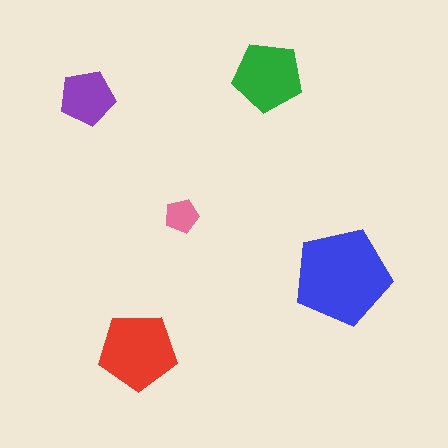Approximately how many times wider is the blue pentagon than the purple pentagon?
About 2 times wider.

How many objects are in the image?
There are 5 objects in the image.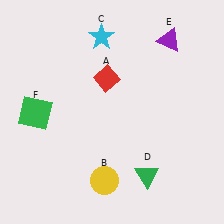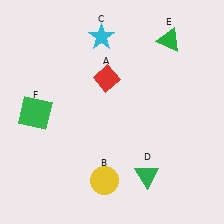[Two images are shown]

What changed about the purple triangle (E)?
In Image 1, E is purple. In Image 2, it changed to green.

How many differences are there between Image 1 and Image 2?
There is 1 difference between the two images.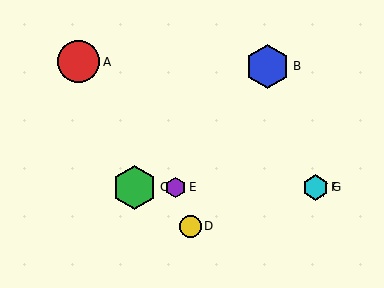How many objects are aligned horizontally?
4 objects (C, E, F, G) are aligned horizontally.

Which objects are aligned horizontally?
Objects C, E, F, G are aligned horizontally.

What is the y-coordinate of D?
Object D is at y≈226.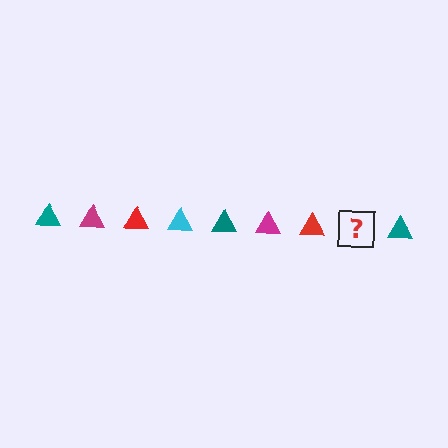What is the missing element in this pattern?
The missing element is a cyan triangle.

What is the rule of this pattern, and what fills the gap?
The rule is that the pattern cycles through teal, magenta, red, cyan triangles. The gap should be filled with a cyan triangle.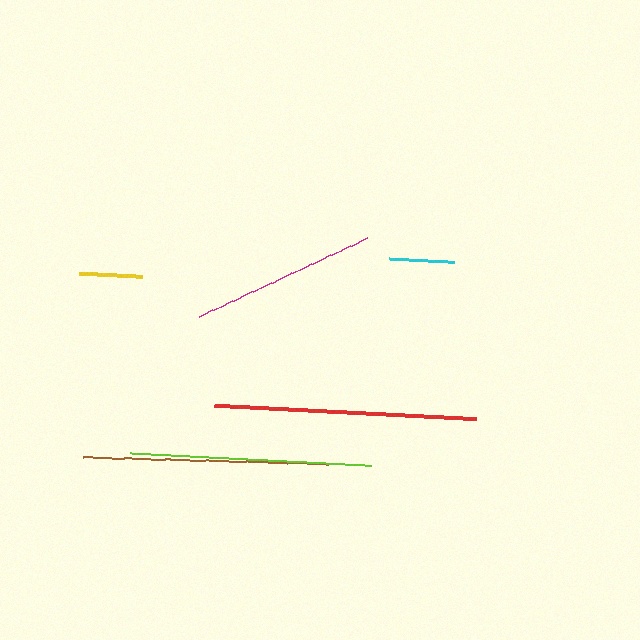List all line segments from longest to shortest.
From longest to shortest: red, brown, lime, magenta, cyan, yellow.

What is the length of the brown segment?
The brown segment is approximately 245 pixels long.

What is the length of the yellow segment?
The yellow segment is approximately 62 pixels long.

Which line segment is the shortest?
The yellow line is the shortest at approximately 62 pixels.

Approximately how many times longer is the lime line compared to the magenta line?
The lime line is approximately 1.3 times the length of the magenta line.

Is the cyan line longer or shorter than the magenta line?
The magenta line is longer than the cyan line.